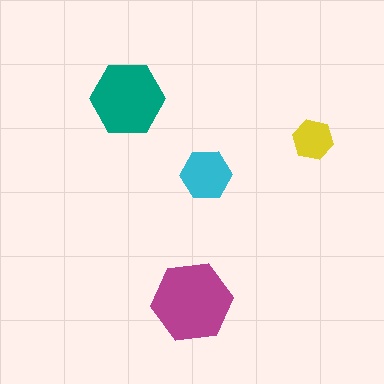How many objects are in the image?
There are 4 objects in the image.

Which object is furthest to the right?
The yellow hexagon is rightmost.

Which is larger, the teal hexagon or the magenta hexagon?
The magenta one.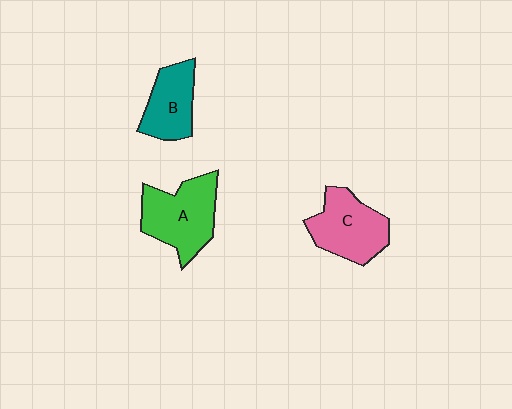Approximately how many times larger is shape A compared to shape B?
Approximately 1.4 times.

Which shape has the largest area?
Shape A (green).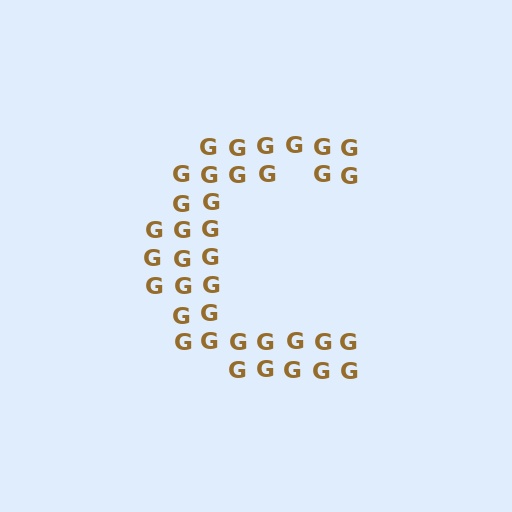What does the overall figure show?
The overall figure shows the letter C.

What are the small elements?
The small elements are letter G's.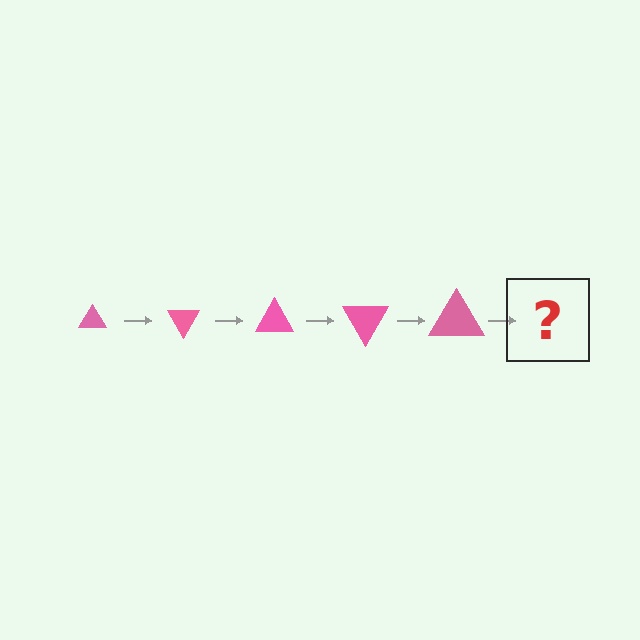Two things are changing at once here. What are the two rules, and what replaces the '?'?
The two rules are that the triangle grows larger each step and it rotates 60 degrees each step. The '?' should be a triangle, larger than the previous one and rotated 300 degrees from the start.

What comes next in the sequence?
The next element should be a triangle, larger than the previous one and rotated 300 degrees from the start.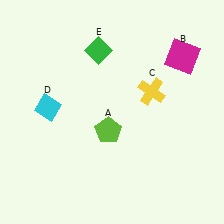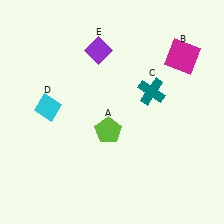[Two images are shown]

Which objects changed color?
C changed from yellow to teal. E changed from green to purple.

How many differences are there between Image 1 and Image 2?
There are 2 differences between the two images.